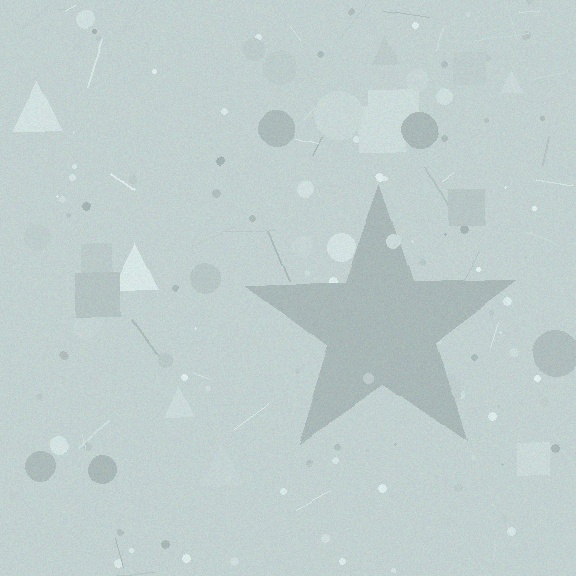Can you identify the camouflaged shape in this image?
The camouflaged shape is a star.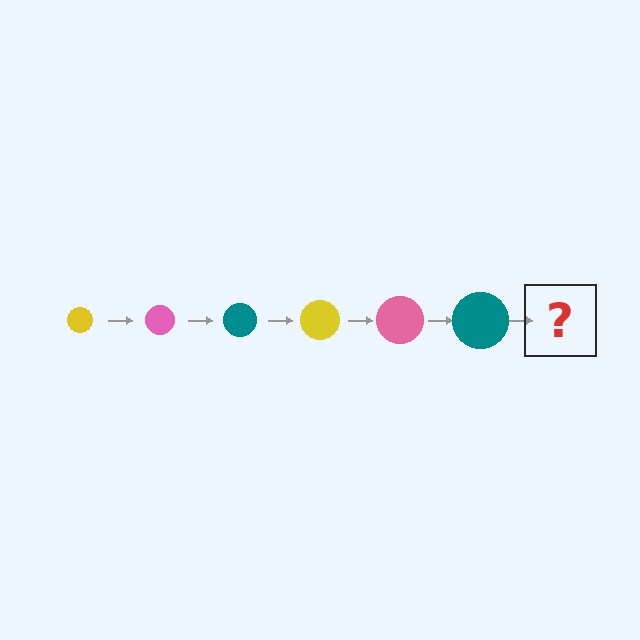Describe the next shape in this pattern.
It should be a yellow circle, larger than the previous one.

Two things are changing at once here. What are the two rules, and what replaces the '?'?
The two rules are that the circle grows larger each step and the color cycles through yellow, pink, and teal. The '?' should be a yellow circle, larger than the previous one.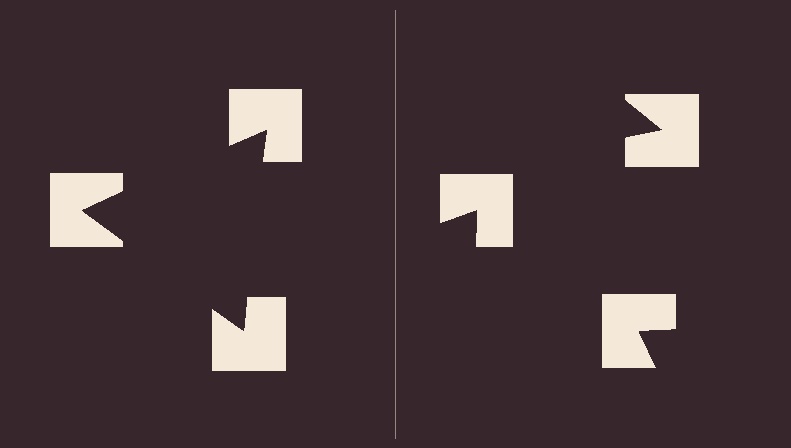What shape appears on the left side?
An illusory triangle.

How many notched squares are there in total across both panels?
6 — 3 on each side.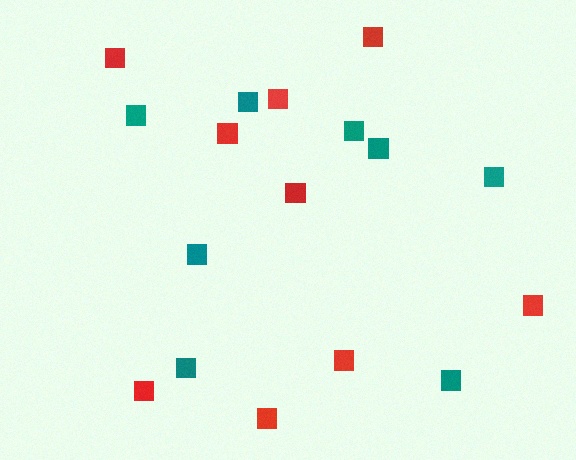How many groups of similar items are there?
There are 2 groups: one group of red squares (9) and one group of teal squares (8).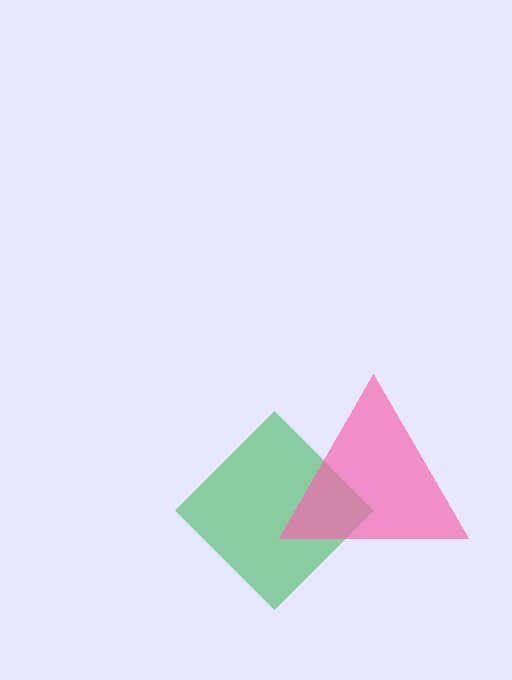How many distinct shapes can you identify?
There are 2 distinct shapes: a green diamond, a pink triangle.